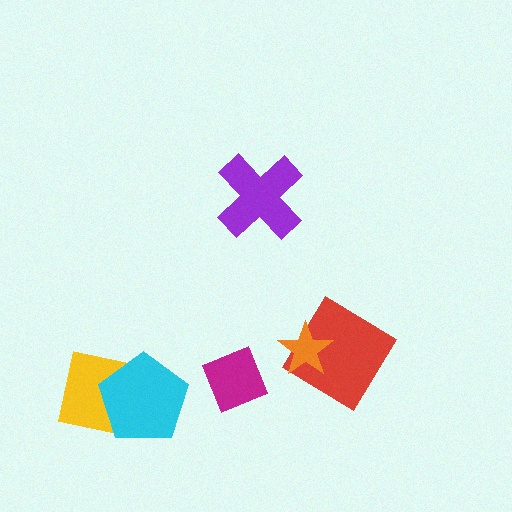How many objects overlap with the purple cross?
0 objects overlap with the purple cross.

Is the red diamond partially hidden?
Yes, it is partially covered by another shape.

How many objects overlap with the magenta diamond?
0 objects overlap with the magenta diamond.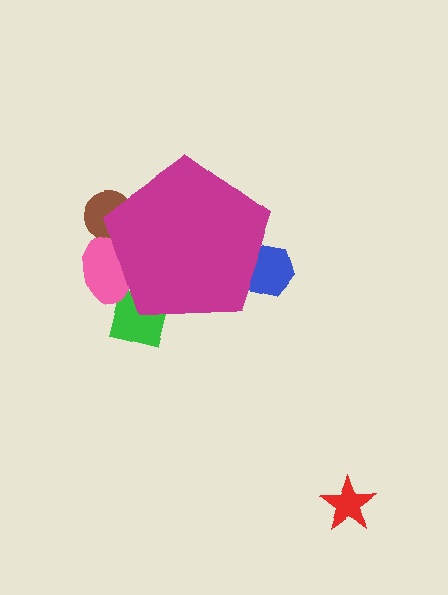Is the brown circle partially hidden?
Yes, the brown circle is partially hidden behind the magenta pentagon.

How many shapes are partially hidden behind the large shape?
4 shapes are partially hidden.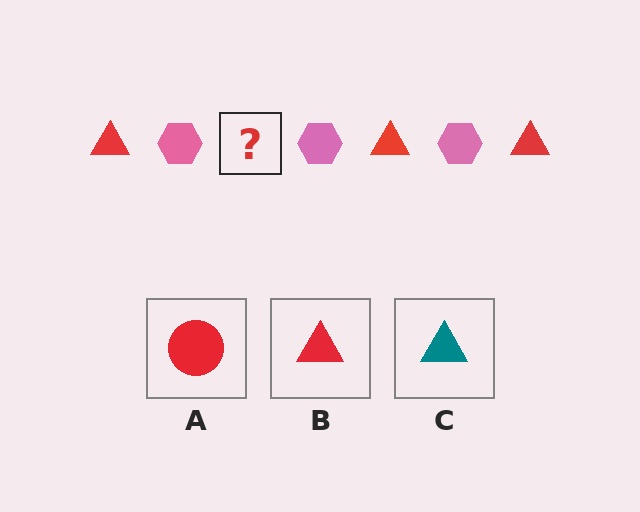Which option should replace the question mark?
Option B.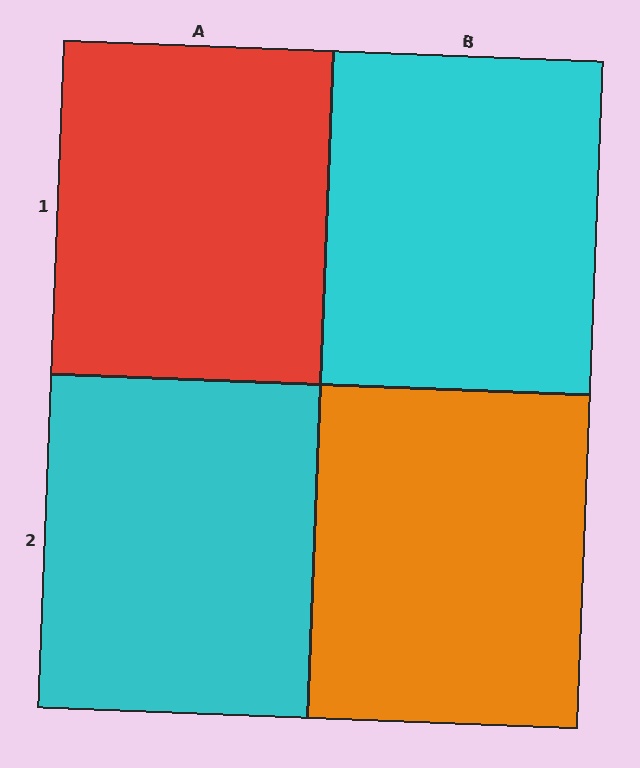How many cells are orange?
1 cell is orange.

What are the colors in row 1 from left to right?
Red, cyan.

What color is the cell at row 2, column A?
Cyan.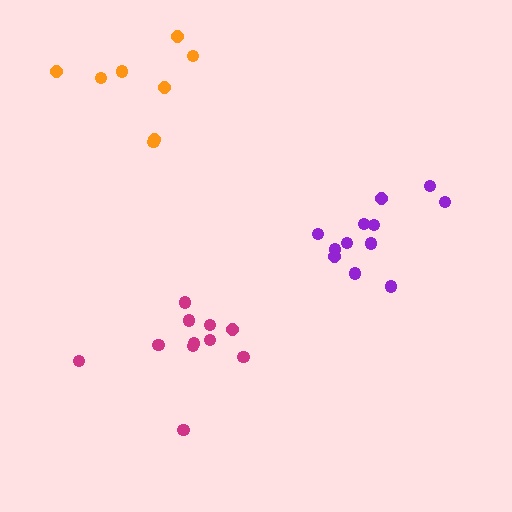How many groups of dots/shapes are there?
There are 3 groups.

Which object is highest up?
The orange cluster is topmost.